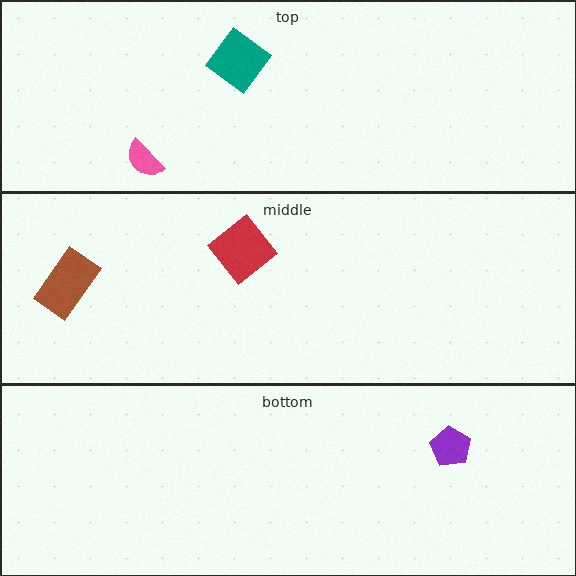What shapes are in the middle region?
The red diamond, the brown rectangle.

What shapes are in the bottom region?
The purple pentagon.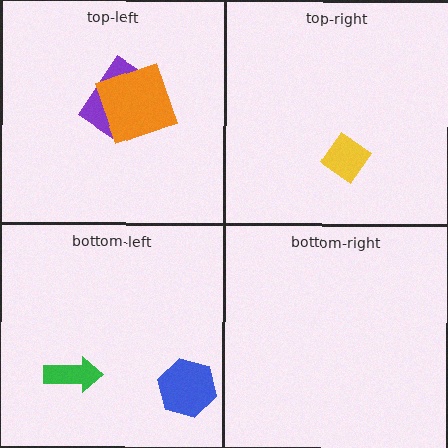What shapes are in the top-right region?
The yellow diamond.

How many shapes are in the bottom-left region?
2.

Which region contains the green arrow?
The bottom-left region.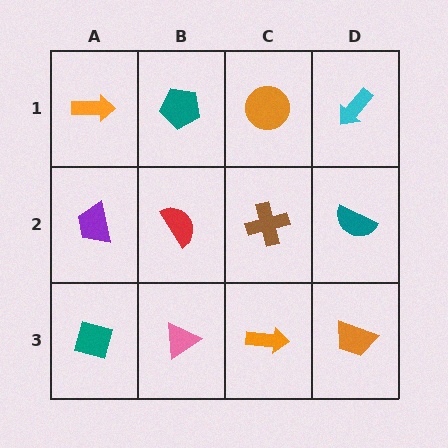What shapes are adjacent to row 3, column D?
A teal semicircle (row 2, column D), an orange arrow (row 3, column C).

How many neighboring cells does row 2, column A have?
3.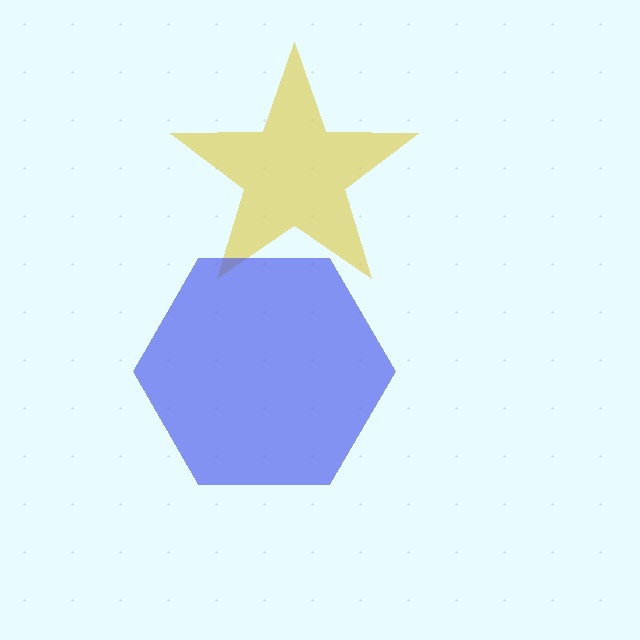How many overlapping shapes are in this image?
There are 2 overlapping shapes in the image.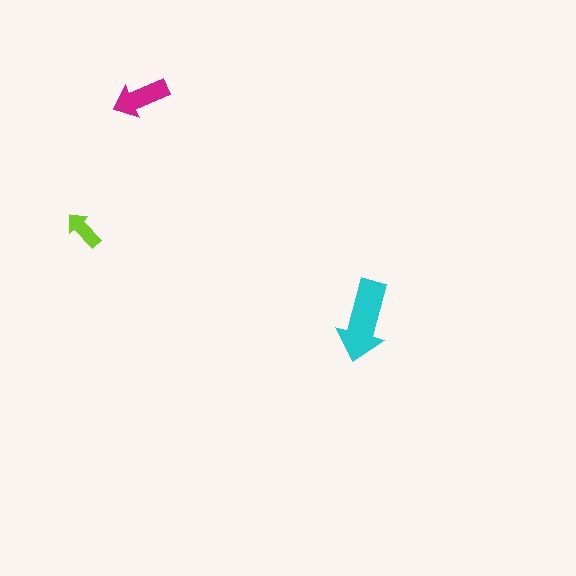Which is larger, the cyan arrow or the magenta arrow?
The cyan one.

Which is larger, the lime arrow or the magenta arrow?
The magenta one.